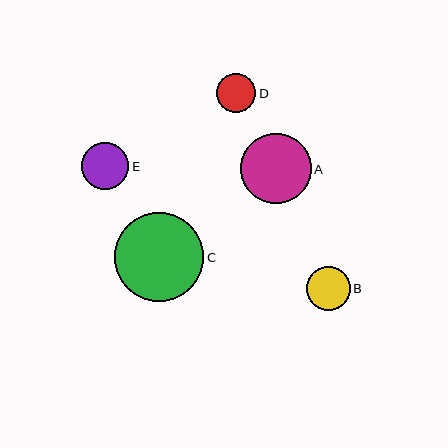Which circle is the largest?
Circle C is the largest with a size of approximately 89 pixels.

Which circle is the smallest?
Circle D is the smallest with a size of approximately 39 pixels.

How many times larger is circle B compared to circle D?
Circle B is approximately 1.1 times the size of circle D.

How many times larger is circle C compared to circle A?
Circle C is approximately 1.3 times the size of circle A.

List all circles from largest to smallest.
From largest to smallest: C, A, E, B, D.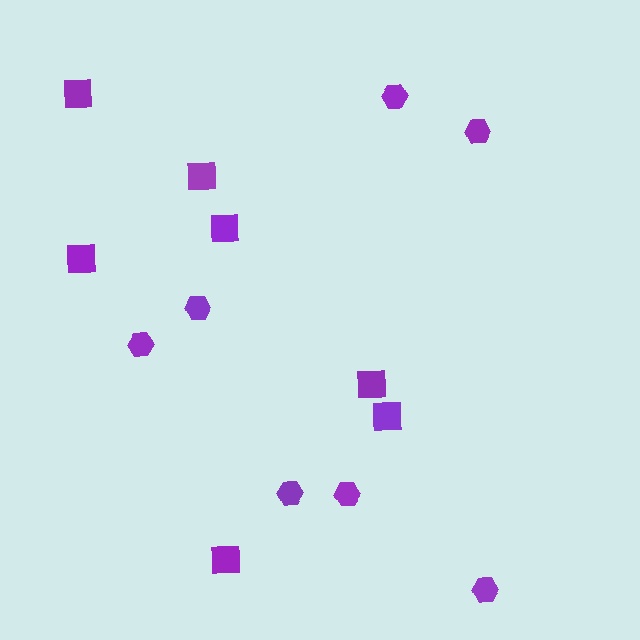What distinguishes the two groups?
There are 2 groups: one group of hexagons (7) and one group of squares (7).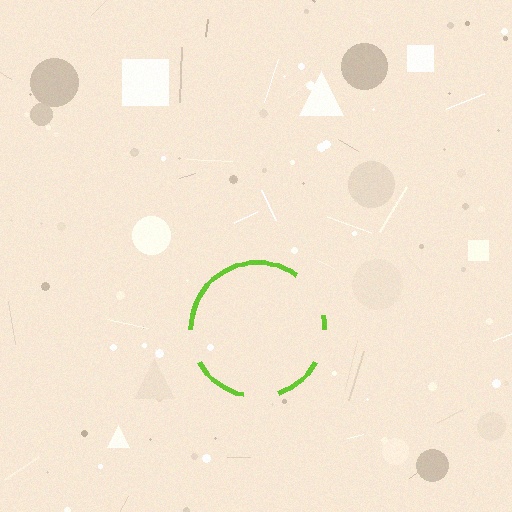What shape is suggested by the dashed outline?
The dashed outline suggests a circle.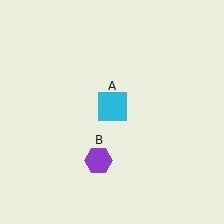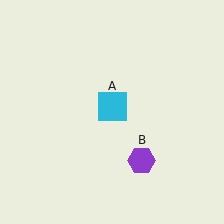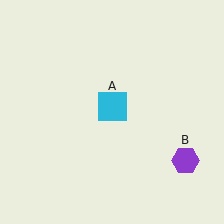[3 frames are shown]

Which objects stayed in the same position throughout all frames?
Cyan square (object A) remained stationary.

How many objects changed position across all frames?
1 object changed position: purple hexagon (object B).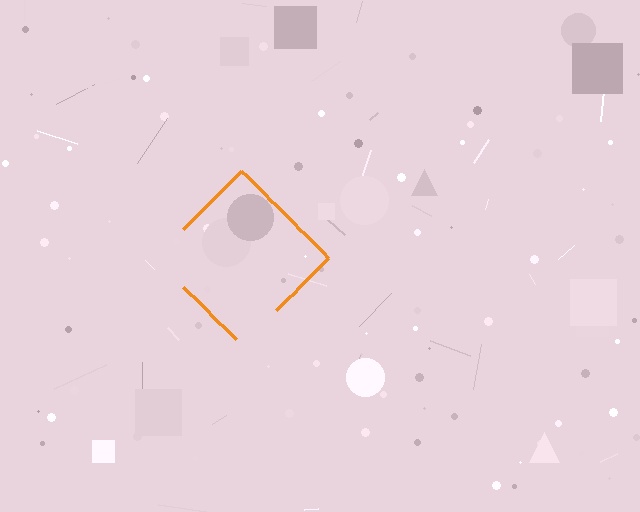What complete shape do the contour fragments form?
The contour fragments form a diamond.